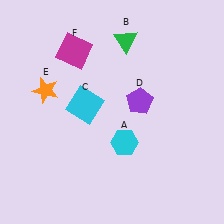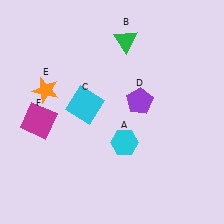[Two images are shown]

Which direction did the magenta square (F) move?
The magenta square (F) moved down.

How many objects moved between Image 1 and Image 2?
1 object moved between the two images.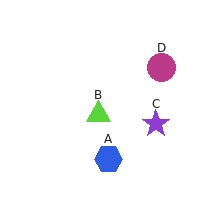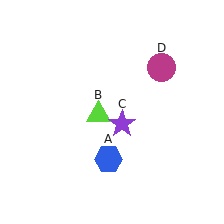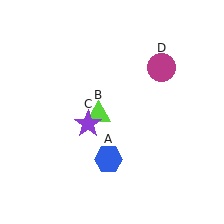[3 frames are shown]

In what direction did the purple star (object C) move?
The purple star (object C) moved left.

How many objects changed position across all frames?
1 object changed position: purple star (object C).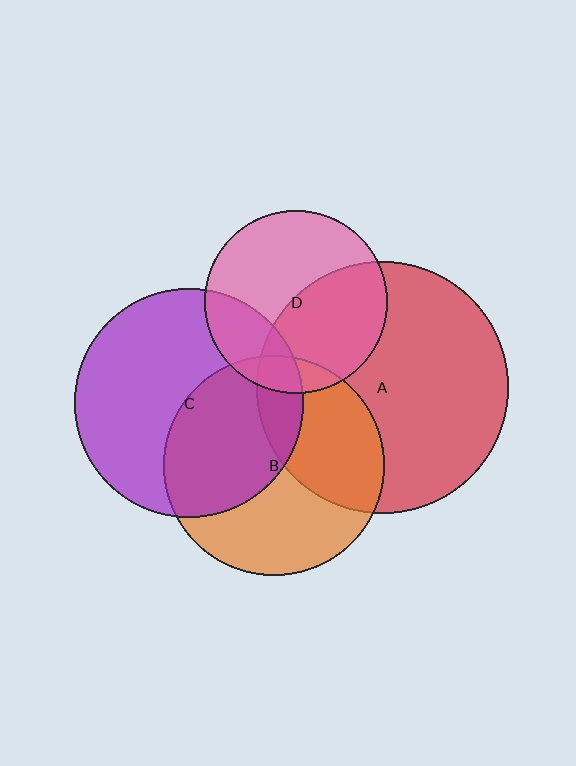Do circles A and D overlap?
Yes.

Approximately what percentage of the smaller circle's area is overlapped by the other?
Approximately 45%.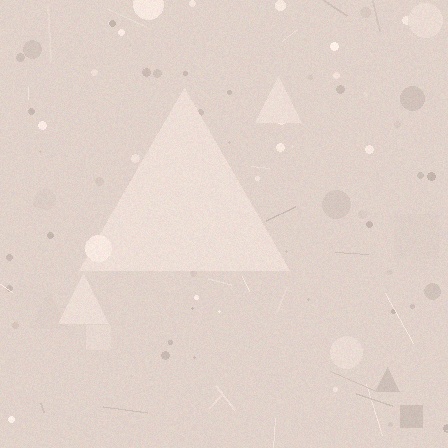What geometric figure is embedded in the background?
A triangle is embedded in the background.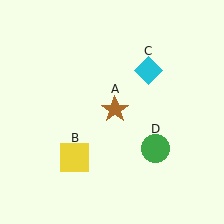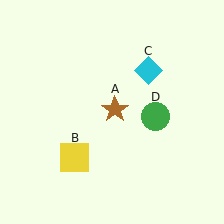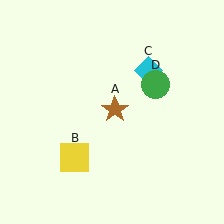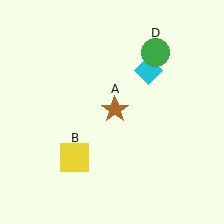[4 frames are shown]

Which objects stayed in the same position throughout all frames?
Brown star (object A) and yellow square (object B) and cyan diamond (object C) remained stationary.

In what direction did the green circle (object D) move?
The green circle (object D) moved up.